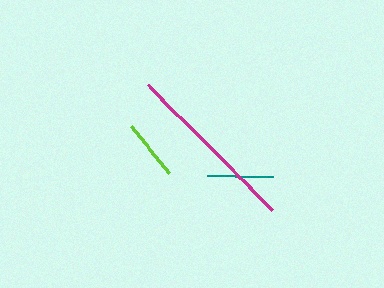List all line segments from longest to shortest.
From longest to shortest: magenta, teal, lime.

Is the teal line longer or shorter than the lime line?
The teal line is longer than the lime line.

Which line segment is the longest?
The magenta line is the longest at approximately 177 pixels.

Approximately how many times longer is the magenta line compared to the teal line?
The magenta line is approximately 2.7 times the length of the teal line.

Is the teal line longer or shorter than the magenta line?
The magenta line is longer than the teal line.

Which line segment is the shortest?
The lime line is the shortest at approximately 60 pixels.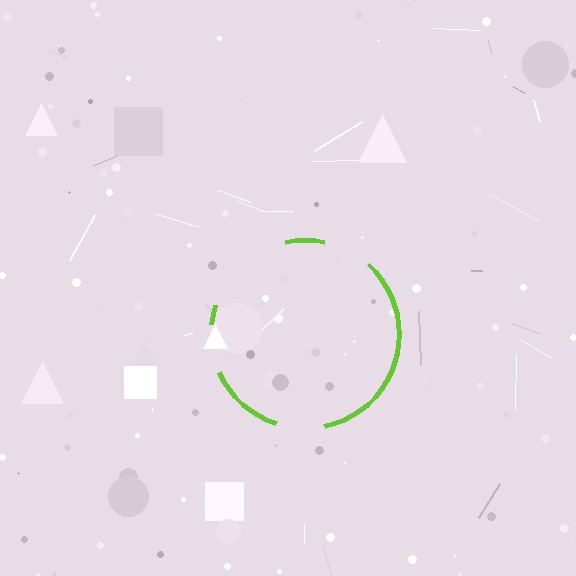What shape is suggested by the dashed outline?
The dashed outline suggests a circle.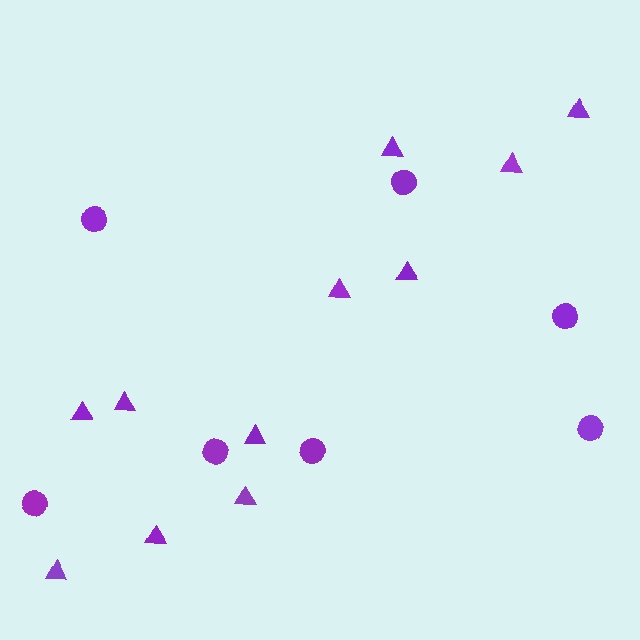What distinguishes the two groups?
There are 2 groups: one group of triangles (11) and one group of circles (7).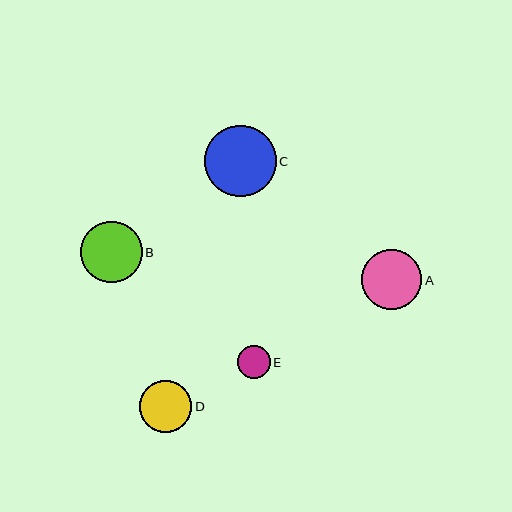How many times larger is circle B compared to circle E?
Circle B is approximately 1.9 times the size of circle E.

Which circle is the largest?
Circle C is the largest with a size of approximately 71 pixels.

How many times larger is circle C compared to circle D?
Circle C is approximately 1.4 times the size of circle D.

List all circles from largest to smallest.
From largest to smallest: C, B, A, D, E.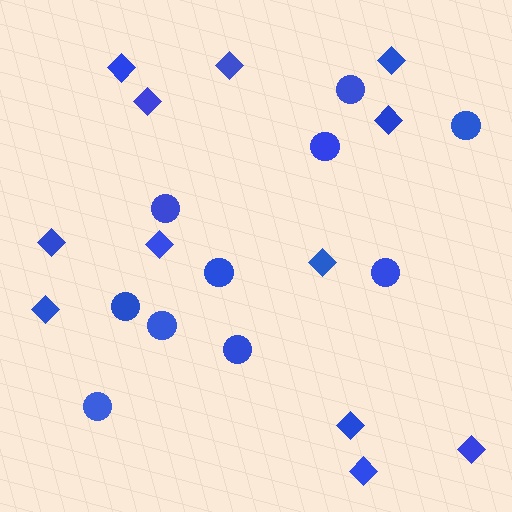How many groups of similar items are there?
There are 2 groups: one group of circles (10) and one group of diamonds (12).